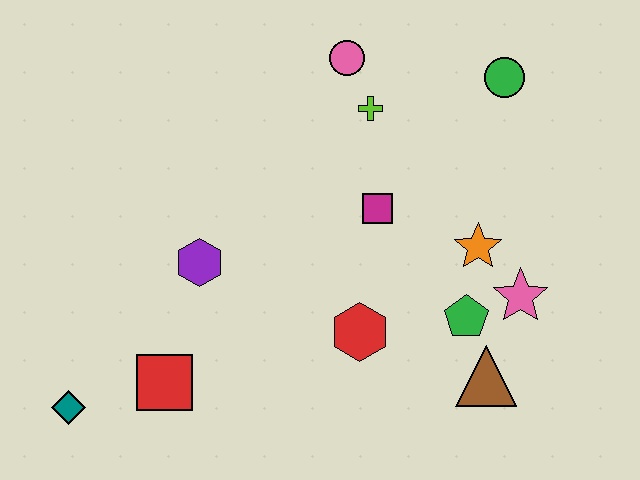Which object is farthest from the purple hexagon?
The green circle is farthest from the purple hexagon.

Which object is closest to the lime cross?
The pink circle is closest to the lime cross.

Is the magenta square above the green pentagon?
Yes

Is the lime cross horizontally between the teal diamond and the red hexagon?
No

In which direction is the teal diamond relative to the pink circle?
The teal diamond is below the pink circle.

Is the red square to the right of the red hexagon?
No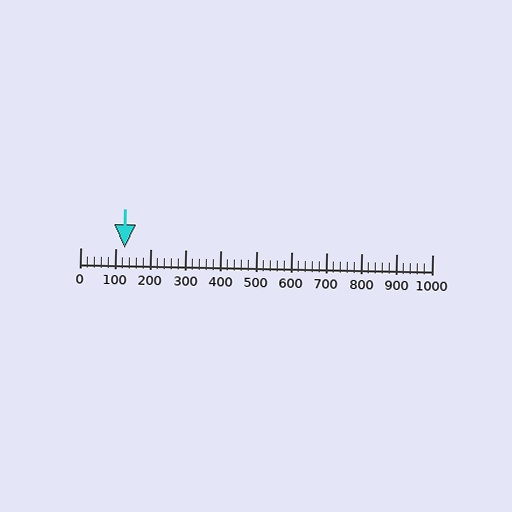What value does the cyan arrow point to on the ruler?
The cyan arrow points to approximately 127.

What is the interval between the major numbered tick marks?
The major tick marks are spaced 100 units apart.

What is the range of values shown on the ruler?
The ruler shows values from 0 to 1000.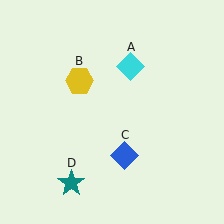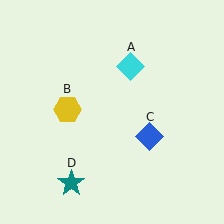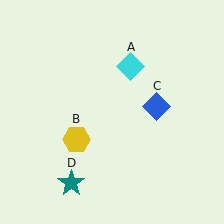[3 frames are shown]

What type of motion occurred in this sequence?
The yellow hexagon (object B), blue diamond (object C) rotated counterclockwise around the center of the scene.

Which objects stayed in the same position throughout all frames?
Cyan diamond (object A) and teal star (object D) remained stationary.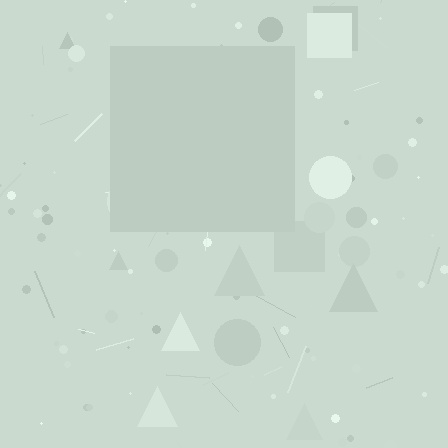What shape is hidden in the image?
A square is hidden in the image.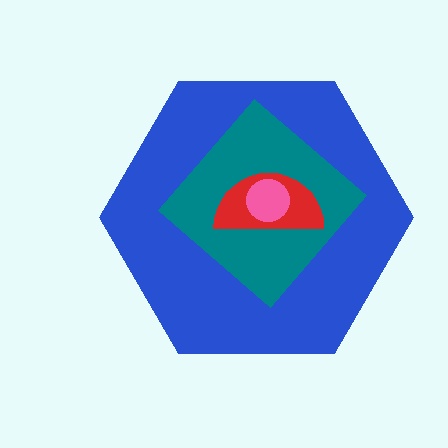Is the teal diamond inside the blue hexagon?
Yes.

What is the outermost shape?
The blue hexagon.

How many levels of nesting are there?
4.